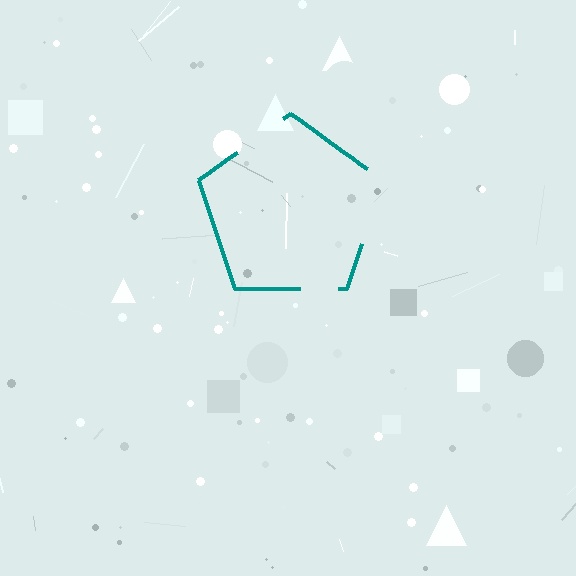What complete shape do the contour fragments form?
The contour fragments form a pentagon.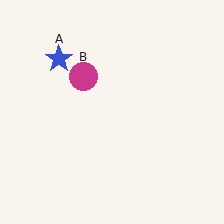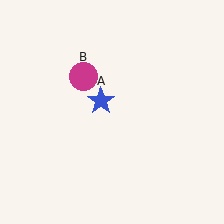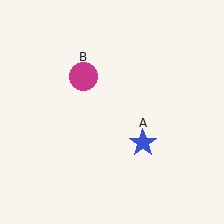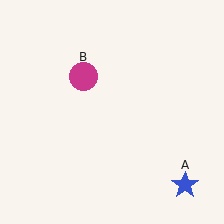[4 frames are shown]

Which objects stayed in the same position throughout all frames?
Magenta circle (object B) remained stationary.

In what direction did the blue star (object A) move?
The blue star (object A) moved down and to the right.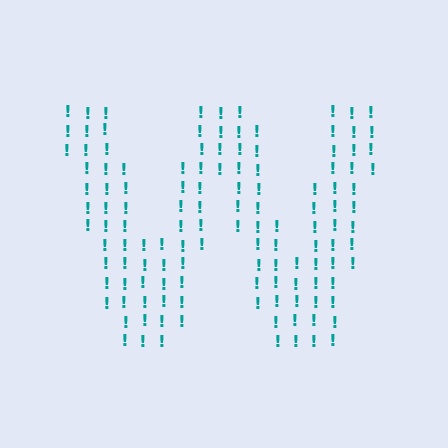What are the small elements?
The small elements are exclamation marks.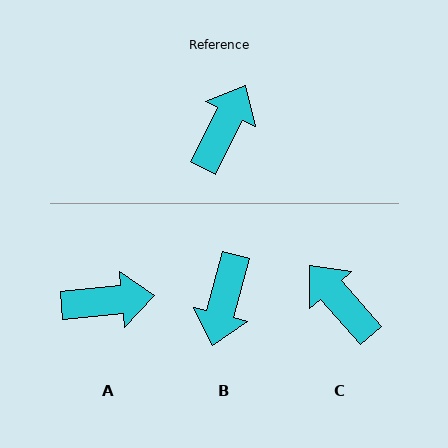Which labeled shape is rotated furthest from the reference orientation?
B, about 167 degrees away.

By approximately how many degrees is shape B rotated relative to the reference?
Approximately 167 degrees clockwise.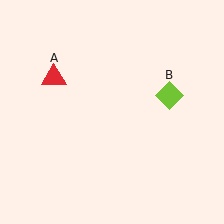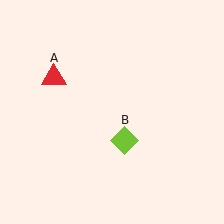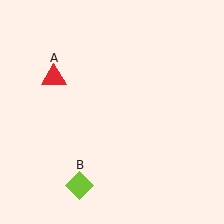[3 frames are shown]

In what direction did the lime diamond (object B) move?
The lime diamond (object B) moved down and to the left.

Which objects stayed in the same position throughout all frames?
Red triangle (object A) remained stationary.